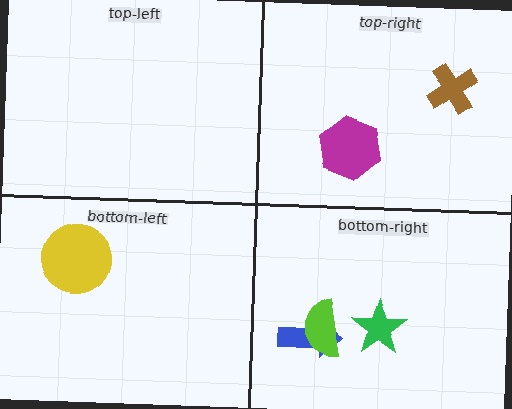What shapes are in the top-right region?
The brown cross, the magenta hexagon.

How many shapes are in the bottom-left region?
1.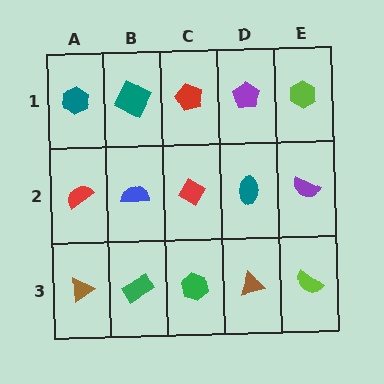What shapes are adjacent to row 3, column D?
A teal ellipse (row 2, column D), a green hexagon (row 3, column C), a lime semicircle (row 3, column E).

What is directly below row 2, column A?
A brown triangle.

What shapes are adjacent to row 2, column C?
A red pentagon (row 1, column C), a green hexagon (row 3, column C), a blue semicircle (row 2, column B), a teal ellipse (row 2, column D).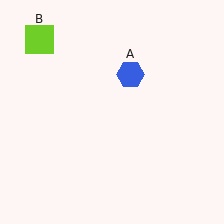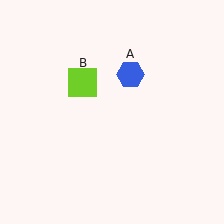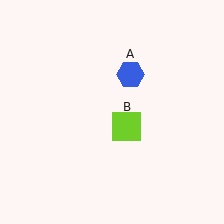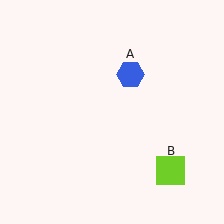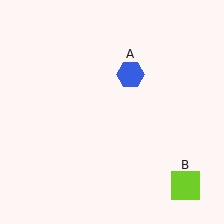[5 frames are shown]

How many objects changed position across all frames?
1 object changed position: lime square (object B).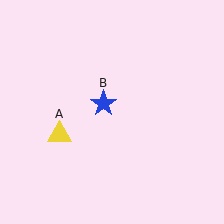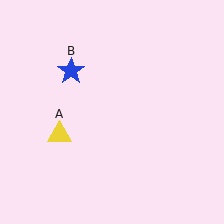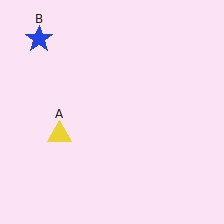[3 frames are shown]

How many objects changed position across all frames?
1 object changed position: blue star (object B).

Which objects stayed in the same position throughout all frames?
Yellow triangle (object A) remained stationary.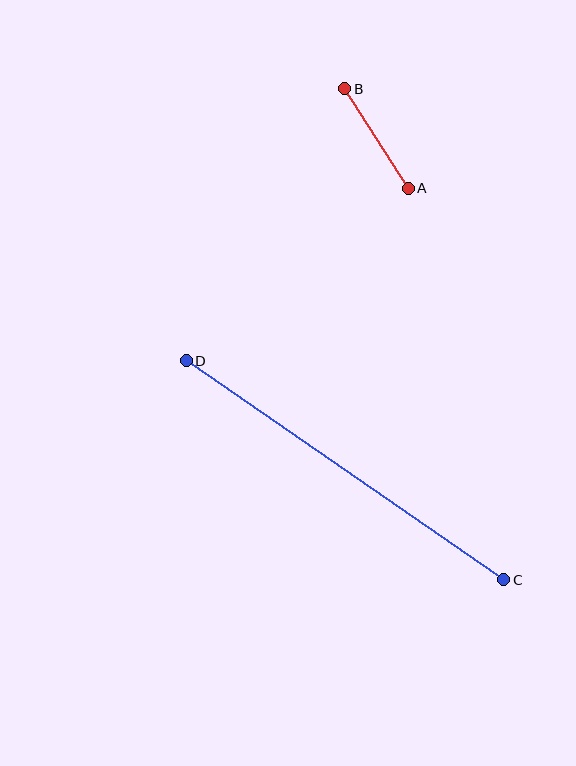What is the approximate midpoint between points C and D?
The midpoint is at approximately (345, 470) pixels.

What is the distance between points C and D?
The distance is approximately 385 pixels.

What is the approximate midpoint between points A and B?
The midpoint is at approximately (377, 139) pixels.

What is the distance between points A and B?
The distance is approximately 118 pixels.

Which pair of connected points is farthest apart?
Points C and D are farthest apart.